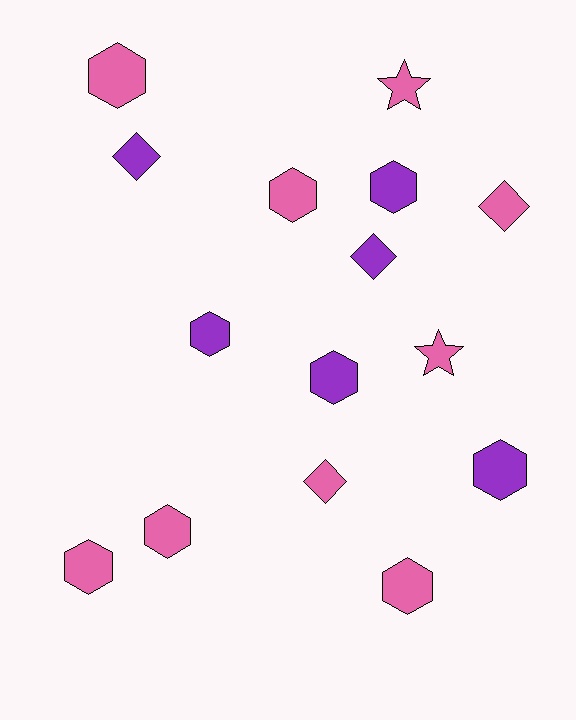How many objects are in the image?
There are 15 objects.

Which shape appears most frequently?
Hexagon, with 9 objects.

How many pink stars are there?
There are 2 pink stars.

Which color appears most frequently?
Pink, with 9 objects.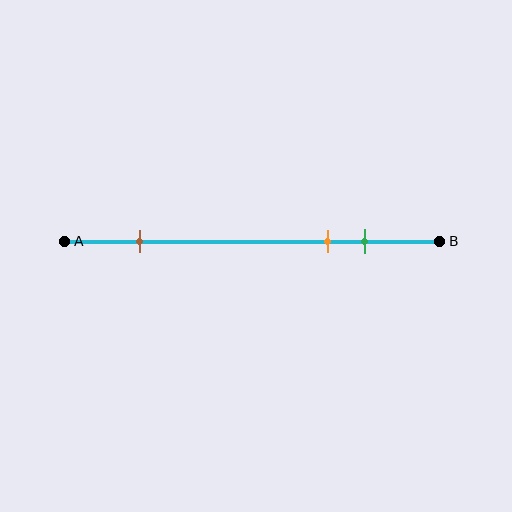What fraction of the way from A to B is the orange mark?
The orange mark is approximately 70% (0.7) of the way from A to B.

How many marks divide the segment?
There are 3 marks dividing the segment.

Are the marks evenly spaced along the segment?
No, the marks are not evenly spaced.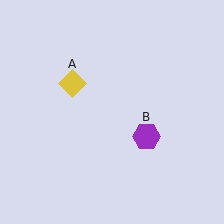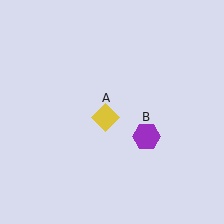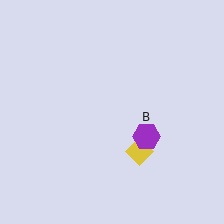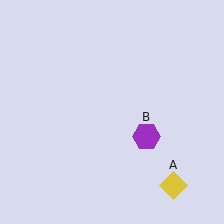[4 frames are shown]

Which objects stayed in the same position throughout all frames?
Purple hexagon (object B) remained stationary.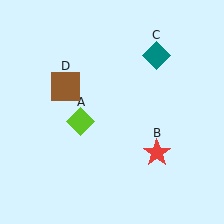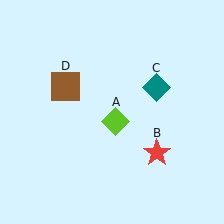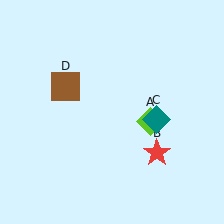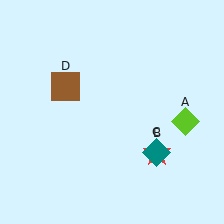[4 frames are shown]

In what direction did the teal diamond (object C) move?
The teal diamond (object C) moved down.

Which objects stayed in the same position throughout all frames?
Red star (object B) and brown square (object D) remained stationary.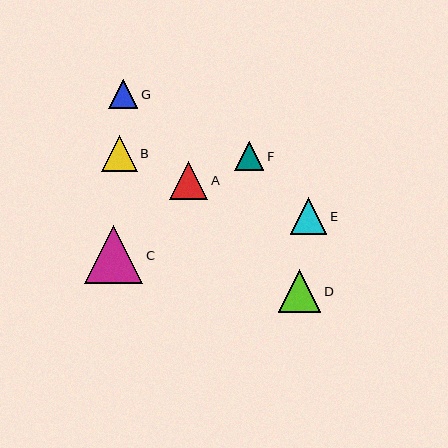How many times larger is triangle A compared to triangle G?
Triangle A is approximately 1.3 times the size of triangle G.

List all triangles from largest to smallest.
From largest to smallest: C, D, A, E, B, F, G.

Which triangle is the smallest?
Triangle G is the smallest with a size of approximately 29 pixels.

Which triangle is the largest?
Triangle C is the largest with a size of approximately 58 pixels.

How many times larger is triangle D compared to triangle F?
Triangle D is approximately 1.4 times the size of triangle F.